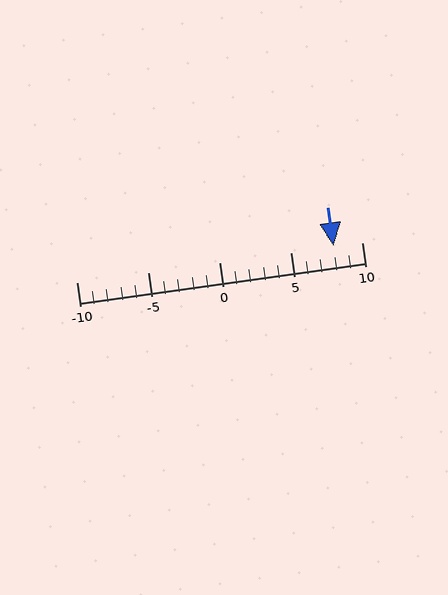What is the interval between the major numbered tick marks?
The major tick marks are spaced 5 units apart.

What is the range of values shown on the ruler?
The ruler shows values from -10 to 10.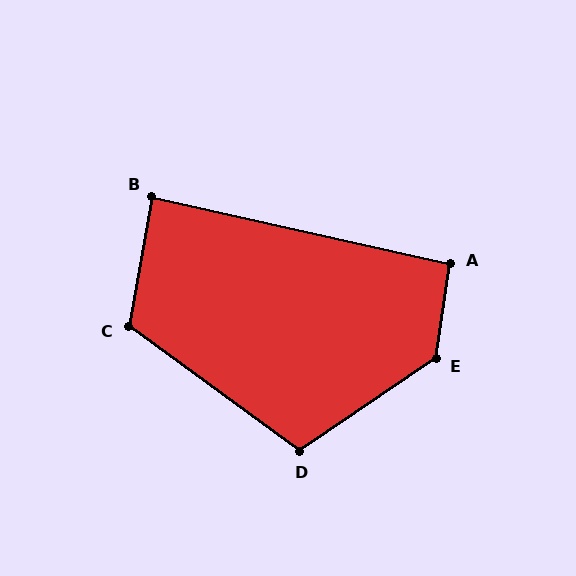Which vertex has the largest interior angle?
E, at approximately 133 degrees.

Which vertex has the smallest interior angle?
B, at approximately 87 degrees.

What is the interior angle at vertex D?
Approximately 109 degrees (obtuse).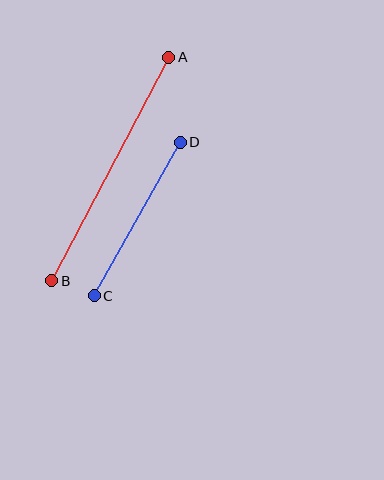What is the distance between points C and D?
The distance is approximately 176 pixels.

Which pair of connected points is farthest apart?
Points A and B are farthest apart.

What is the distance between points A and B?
The distance is approximately 252 pixels.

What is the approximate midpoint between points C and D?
The midpoint is at approximately (137, 219) pixels.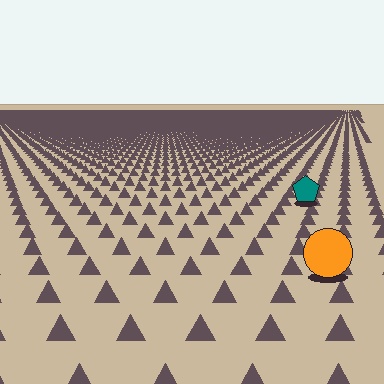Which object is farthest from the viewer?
The teal pentagon is farthest from the viewer. It appears smaller and the ground texture around it is denser.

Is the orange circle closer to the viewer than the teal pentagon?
Yes. The orange circle is closer — you can tell from the texture gradient: the ground texture is coarser near it.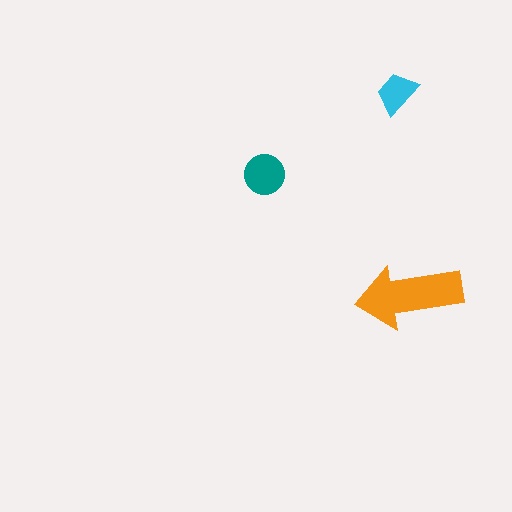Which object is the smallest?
The cyan trapezoid.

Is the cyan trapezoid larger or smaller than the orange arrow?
Smaller.